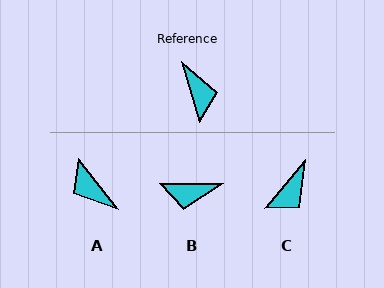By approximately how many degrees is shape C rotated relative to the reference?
Approximately 56 degrees clockwise.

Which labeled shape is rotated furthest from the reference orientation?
A, about 158 degrees away.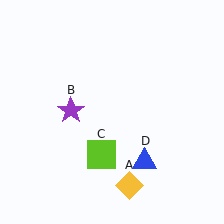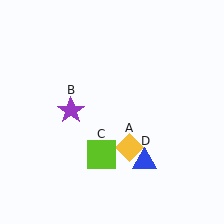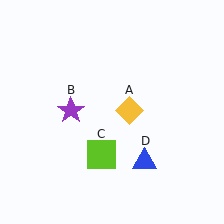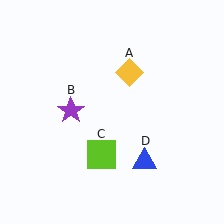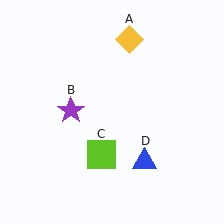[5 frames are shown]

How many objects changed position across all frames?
1 object changed position: yellow diamond (object A).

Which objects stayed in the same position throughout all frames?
Purple star (object B) and lime square (object C) and blue triangle (object D) remained stationary.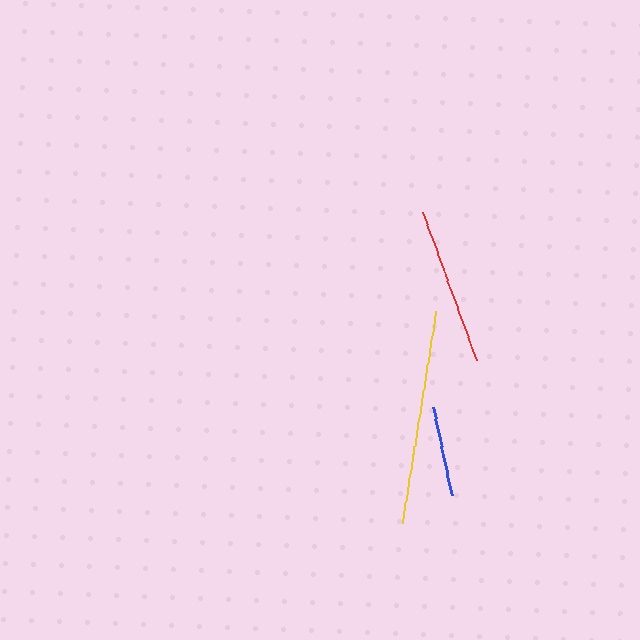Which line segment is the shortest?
The blue line is the shortest at approximately 89 pixels.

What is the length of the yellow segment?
The yellow segment is approximately 215 pixels long.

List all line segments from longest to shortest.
From longest to shortest: yellow, red, blue.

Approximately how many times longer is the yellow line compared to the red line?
The yellow line is approximately 1.4 times the length of the red line.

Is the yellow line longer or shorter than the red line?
The yellow line is longer than the red line.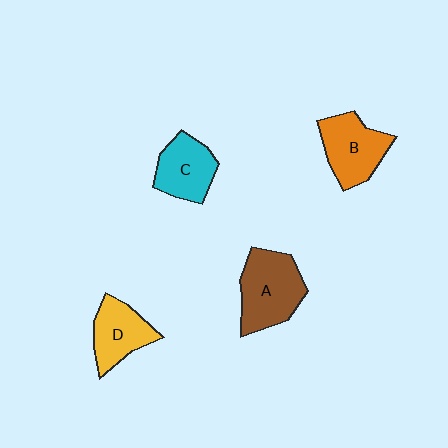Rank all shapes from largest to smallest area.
From largest to smallest: A (brown), B (orange), C (cyan), D (yellow).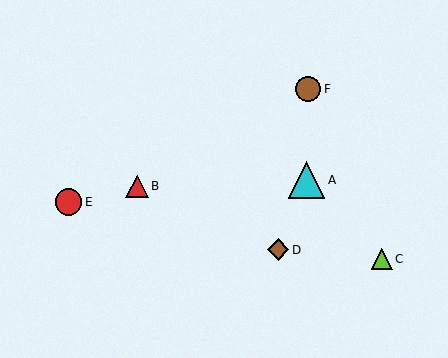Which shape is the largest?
The cyan triangle (labeled A) is the largest.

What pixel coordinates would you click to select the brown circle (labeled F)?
Click at (308, 89) to select the brown circle F.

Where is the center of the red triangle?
The center of the red triangle is at (137, 186).